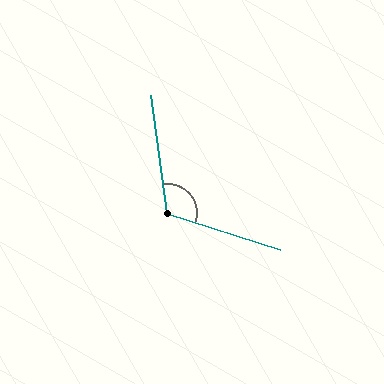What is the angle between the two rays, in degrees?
Approximately 116 degrees.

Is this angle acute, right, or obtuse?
It is obtuse.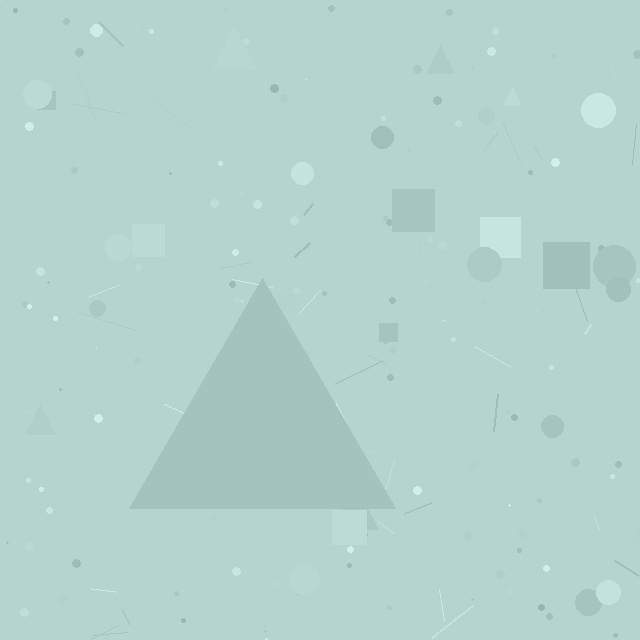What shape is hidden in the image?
A triangle is hidden in the image.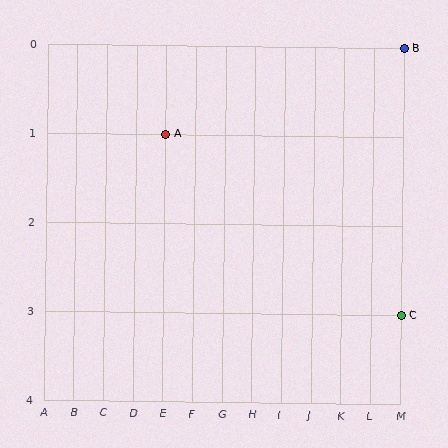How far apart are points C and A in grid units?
Points C and A are 8 columns and 2 rows apart (about 8.2 grid units diagonally).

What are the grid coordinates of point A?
Point A is at grid coordinates (E, 1).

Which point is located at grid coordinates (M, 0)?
Point B is at (M, 0).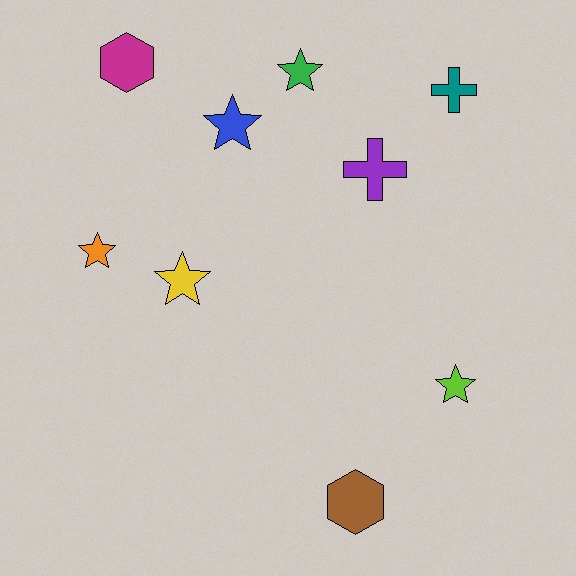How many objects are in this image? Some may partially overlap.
There are 9 objects.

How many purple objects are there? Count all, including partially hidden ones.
There is 1 purple object.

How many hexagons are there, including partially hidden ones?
There are 2 hexagons.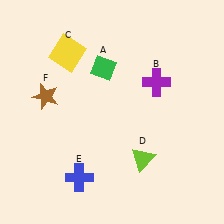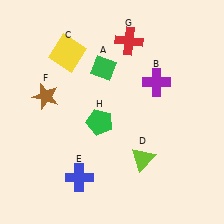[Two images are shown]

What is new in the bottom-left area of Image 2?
A green pentagon (H) was added in the bottom-left area of Image 2.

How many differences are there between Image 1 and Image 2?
There are 2 differences between the two images.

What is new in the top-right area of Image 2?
A red cross (G) was added in the top-right area of Image 2.